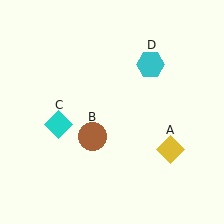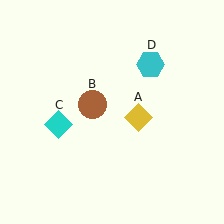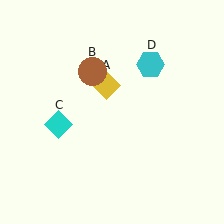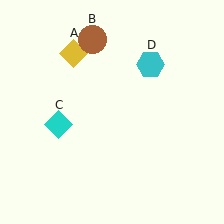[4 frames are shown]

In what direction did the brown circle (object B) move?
The brown circle (object B) moved up.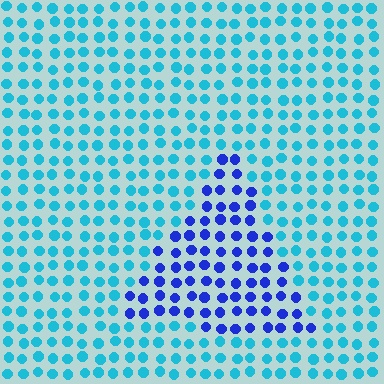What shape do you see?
I see a triangle.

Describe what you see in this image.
The image is filled with small cyan elements in a uniform arrangement. A triangle-shaped region is visible where the elements are tinted to a slightly different hue, forming a subtle color boundary.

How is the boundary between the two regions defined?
The boundary is defined purely by a slight shift in hue (about 46 degrees). Spacing, size, and orientation are identical on both sides.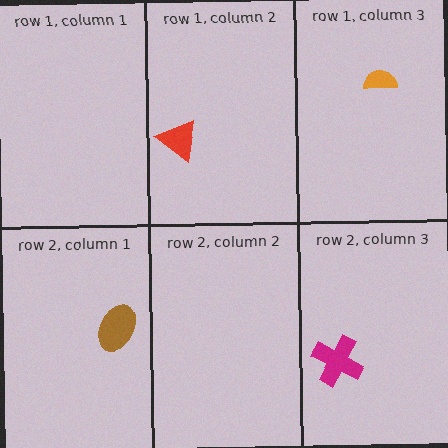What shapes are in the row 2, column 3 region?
The magenta cross.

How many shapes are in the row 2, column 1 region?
1.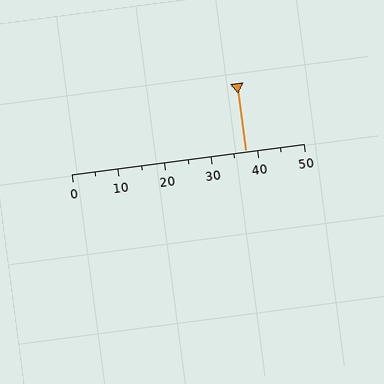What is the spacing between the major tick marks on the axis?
The major ticks are spaced 10 apart.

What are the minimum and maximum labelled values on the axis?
The axis runs from 0 to 50.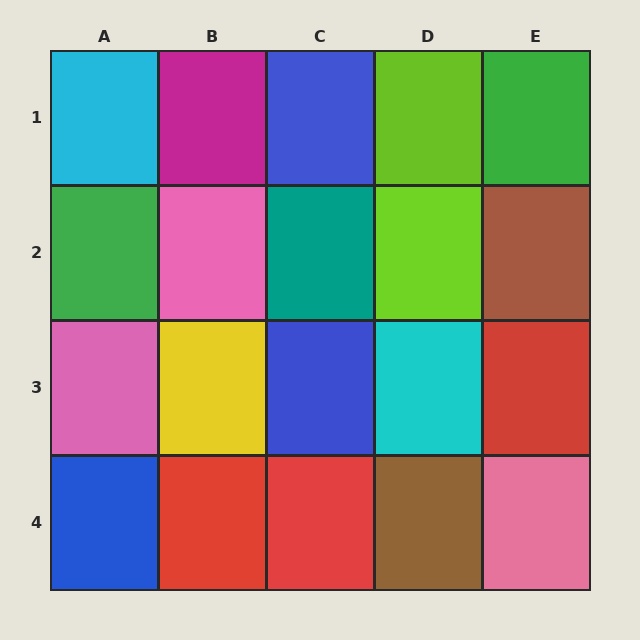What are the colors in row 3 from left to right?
Pink, yellow, blue, cyan, red.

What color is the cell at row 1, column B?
Magenta.